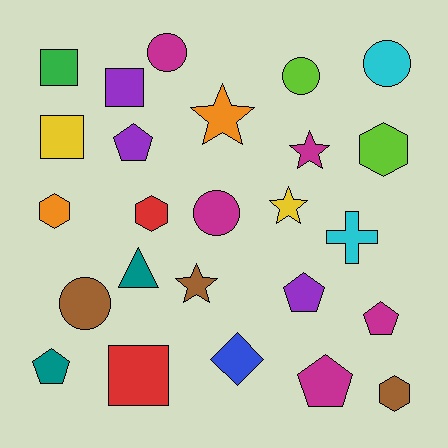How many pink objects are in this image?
There are no pink objects.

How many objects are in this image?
There are 25 objects.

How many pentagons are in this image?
There are 5 pentagons.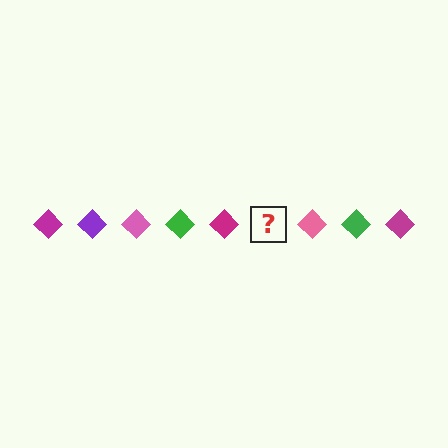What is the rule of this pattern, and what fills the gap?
The rule is that the pattern cycles through magenta, purple, pink, green diamonds. The gap should be filled with a purple diamond.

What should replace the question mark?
The question mark should be replaced with a purple diamond.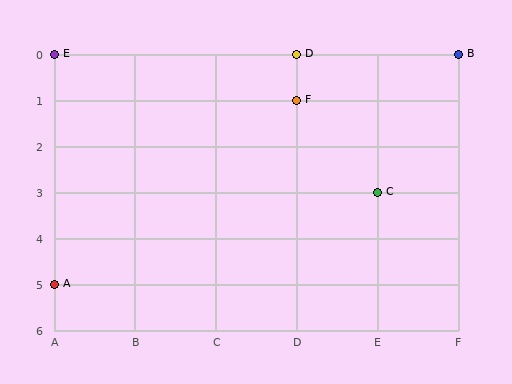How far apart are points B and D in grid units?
Points B and D are 2 columns apart.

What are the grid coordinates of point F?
Point F is at grid coordinates (D, 1).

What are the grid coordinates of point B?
Point B is at grid coordinates (F, 0).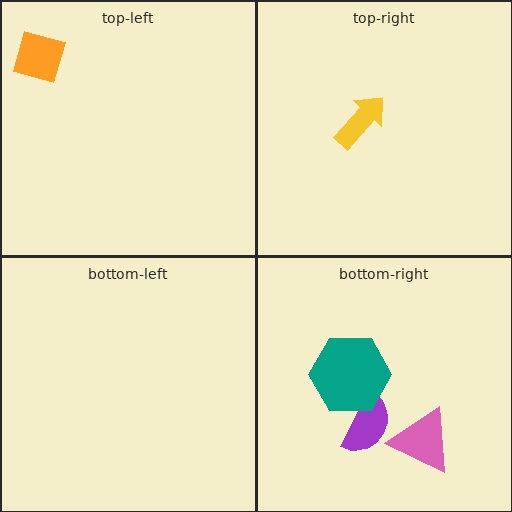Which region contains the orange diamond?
The top-left region.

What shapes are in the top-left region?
The orange diamond.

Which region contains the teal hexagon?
The bottom-right region.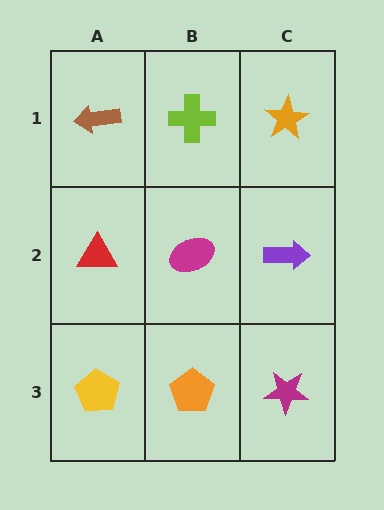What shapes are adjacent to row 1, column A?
A red triangle (row 2, column A), a lime cross (row 1, column B).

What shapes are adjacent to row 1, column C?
A purple arrow (row 2, column C), a lime cross (row 1, column B).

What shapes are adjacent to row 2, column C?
An orange star (row 1, column C), a magenta star (row 3, column C), a magenta ellipse (row 2, column B).